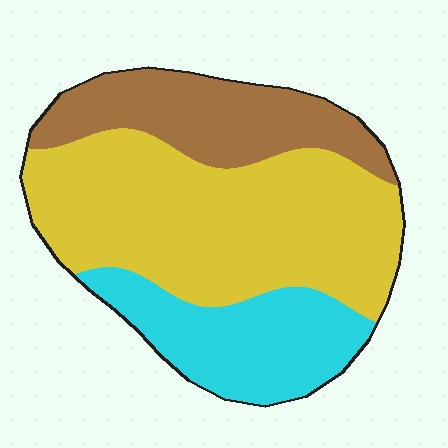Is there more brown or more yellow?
Yellow.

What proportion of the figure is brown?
Brown covers roughly 25% of the figure.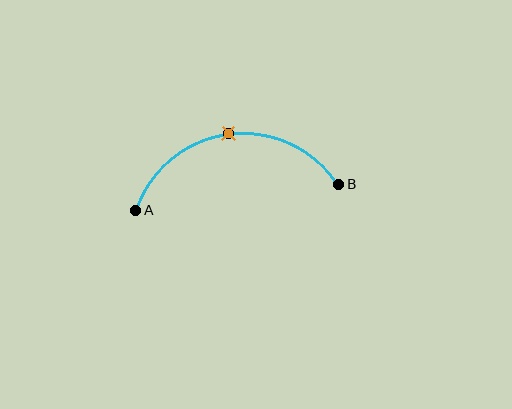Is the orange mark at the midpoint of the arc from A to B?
Yes. The orange mark lies on the arc at equal arc-length from both A and B — it is the arc midpoint.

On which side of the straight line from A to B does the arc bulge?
The arc bulges above the straight line connecting A and B.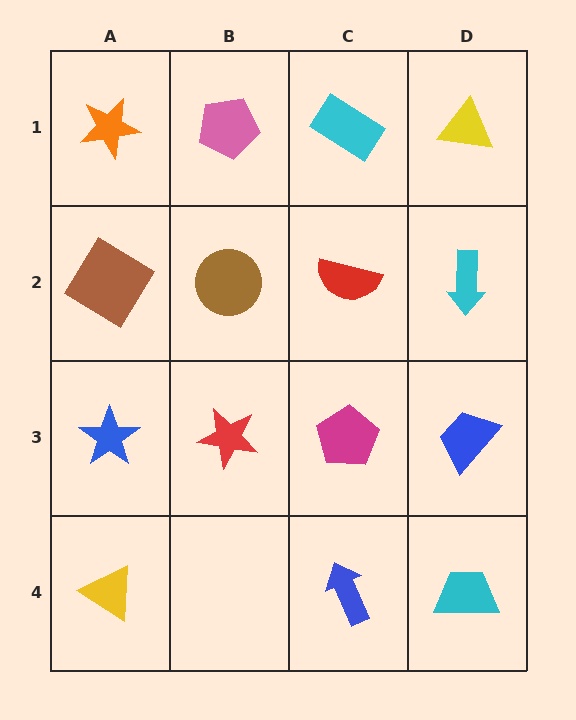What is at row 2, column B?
A brown circle.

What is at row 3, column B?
A red star.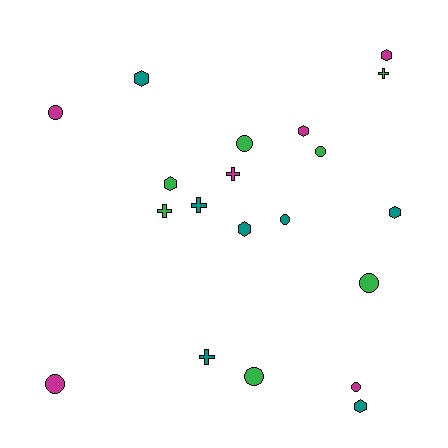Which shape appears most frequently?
Circle, with 8 objects.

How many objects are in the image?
There are 20 objects.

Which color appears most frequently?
Green, with 7 objects.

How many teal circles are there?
There is 1 teal circle.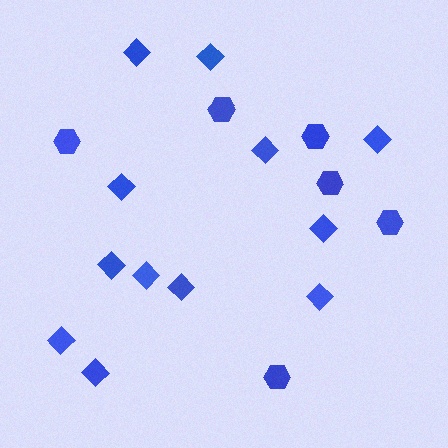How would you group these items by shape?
There are 2 groups: one group of hexagons (6) and one group of diamonds (12).